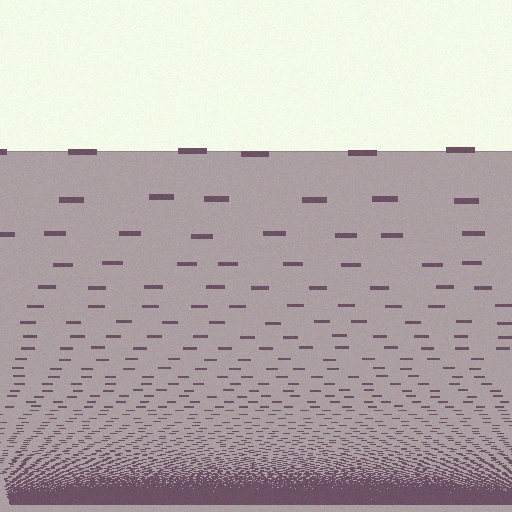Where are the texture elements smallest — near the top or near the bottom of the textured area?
Near the bottom.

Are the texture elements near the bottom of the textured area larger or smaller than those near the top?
Smaller. The gradient is inverted — elements near the bottom are smaller and denser.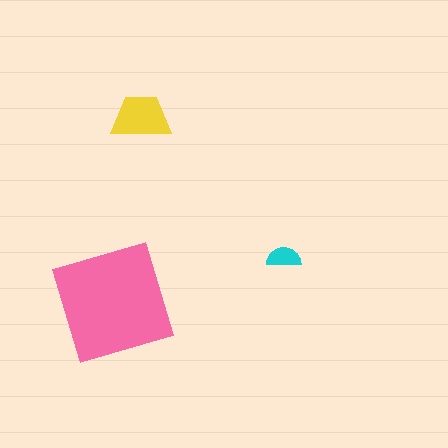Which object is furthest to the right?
The cyan semicircle is rightmost.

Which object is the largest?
The pink square.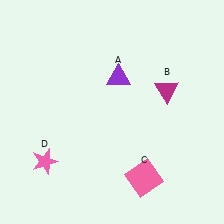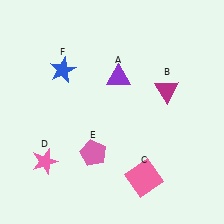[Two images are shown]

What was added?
A pink pentagon (E), a blue star (F) were added in Image 2.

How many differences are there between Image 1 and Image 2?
There are 2 differences between the two images.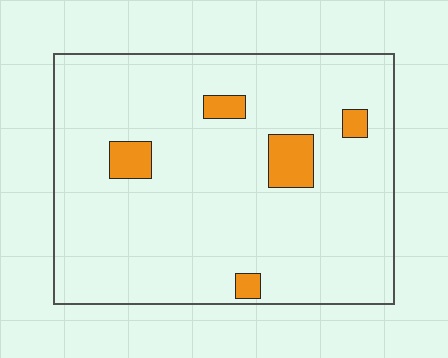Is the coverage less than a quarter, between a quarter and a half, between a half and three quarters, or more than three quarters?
Less than a quarter.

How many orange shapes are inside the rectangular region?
5.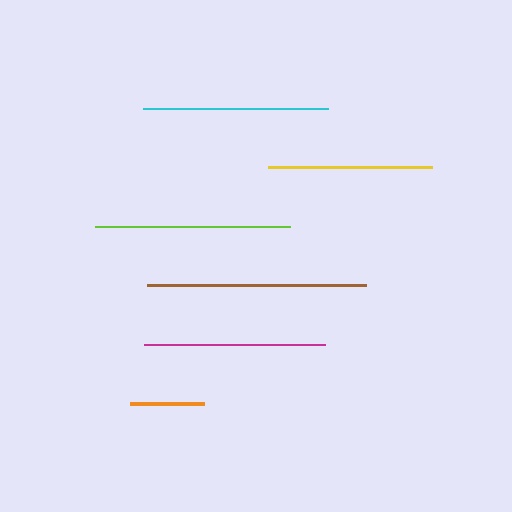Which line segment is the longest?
The brown line is the longest at approximately 220 pixels.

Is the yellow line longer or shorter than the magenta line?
The magenta line is longer than the yellow line.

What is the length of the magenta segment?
The magenta segment is approximately 181 pixels long.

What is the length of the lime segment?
The lime segment is approximately 195 pixels long.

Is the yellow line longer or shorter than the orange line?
The yellow line is longer than the orange line.